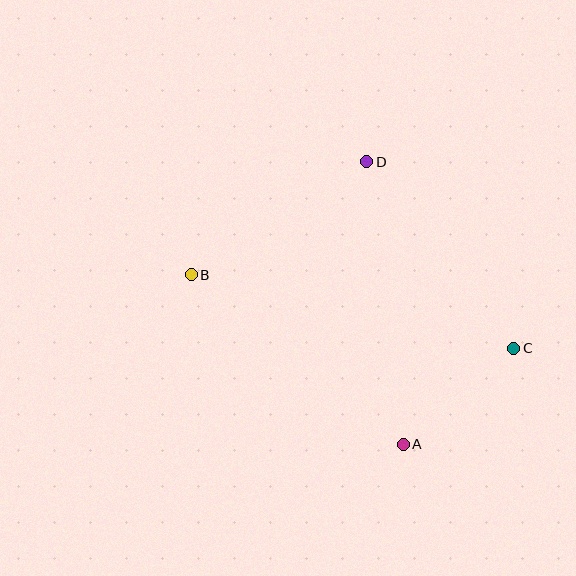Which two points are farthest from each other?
Points B and C are farthest from each other.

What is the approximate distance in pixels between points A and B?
The distance between A and B is approximately 272 pixels.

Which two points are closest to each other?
Points A and C are closest to each other.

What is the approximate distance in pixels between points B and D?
The distance between B and D is approximately 209 pixels.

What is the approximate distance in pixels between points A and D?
The distance between A and D is approximately 285 pixels.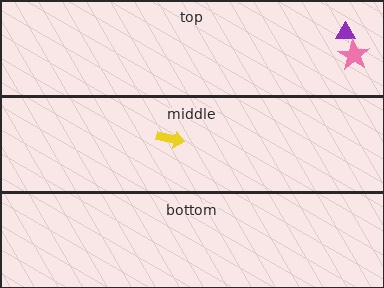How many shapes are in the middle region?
1.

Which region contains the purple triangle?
The top region.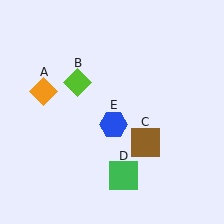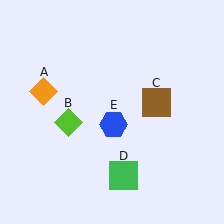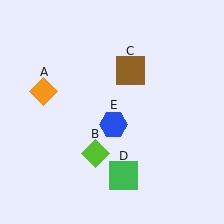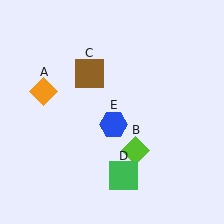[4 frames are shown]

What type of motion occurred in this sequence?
The lime diamond (object B), brown square (object C) rotated counterclockwise around the center of the scene.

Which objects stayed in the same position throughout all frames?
Orange diamond (object A) and green square (object D) and blue hexagon (object E) remained stationary.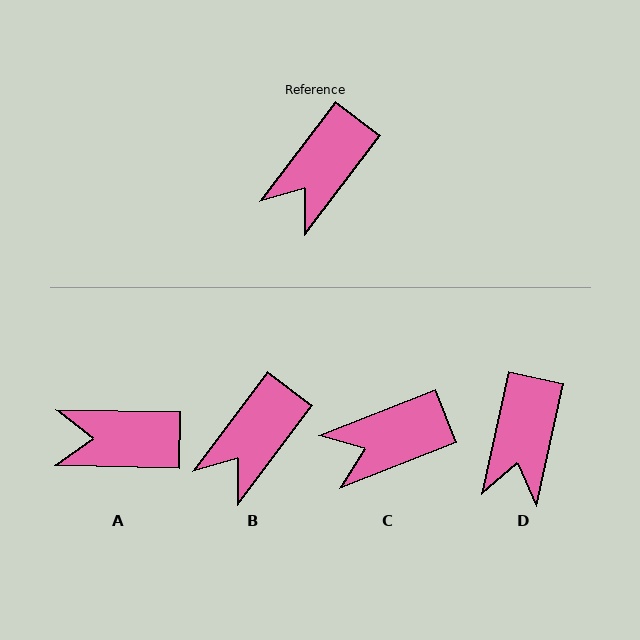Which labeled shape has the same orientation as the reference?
B.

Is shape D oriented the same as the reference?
No, it is off by about 25 degrees.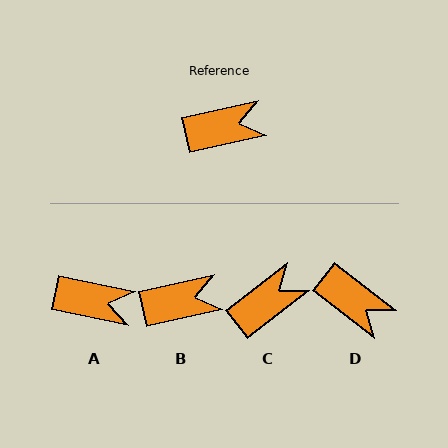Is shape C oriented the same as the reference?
No, it is off by about 26 degrees.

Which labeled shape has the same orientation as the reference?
B.